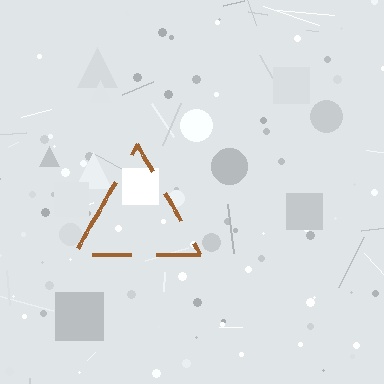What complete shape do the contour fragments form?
The contour fragments form a triangle.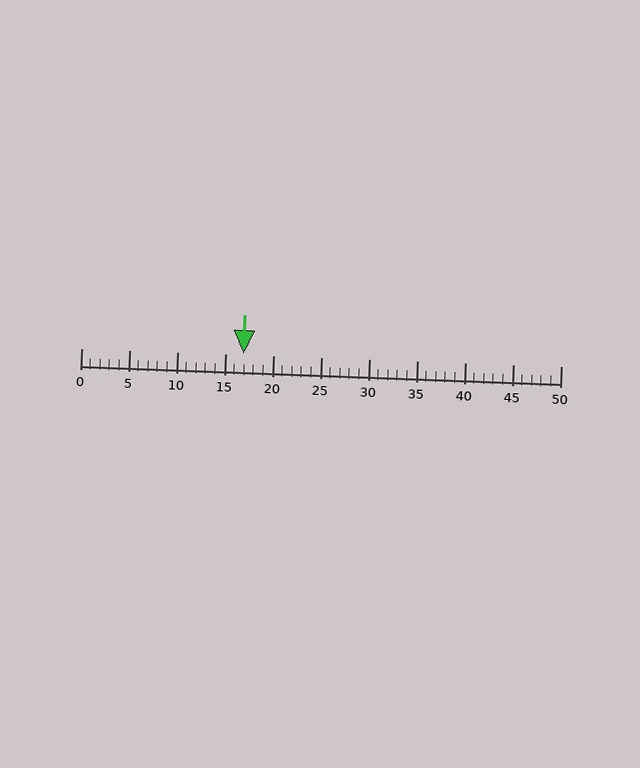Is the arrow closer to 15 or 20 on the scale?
The arrow is closer to 15.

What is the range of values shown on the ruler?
The ruler shows values from 0 to 50.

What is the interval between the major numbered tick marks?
The major tick marks are spaced 5 units apart.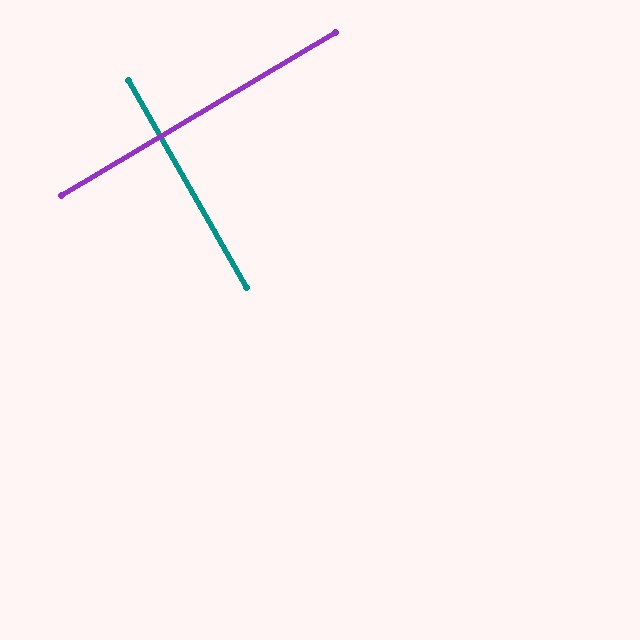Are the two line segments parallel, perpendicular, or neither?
Perpendicular — they meet at approximately 89°.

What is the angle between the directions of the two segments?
Approximately 89 degrees.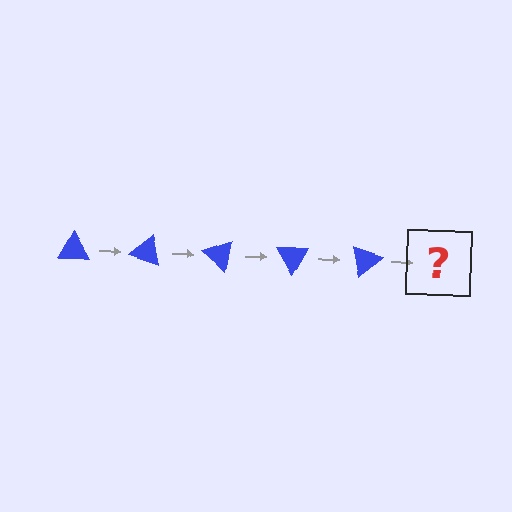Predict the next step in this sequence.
The next step is a blue triangle rotated 100 degrees.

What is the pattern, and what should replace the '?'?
The pattern is that the triangle rotates 20 degrees each step. The '?' should be a blue triangle rotated 100 degrees.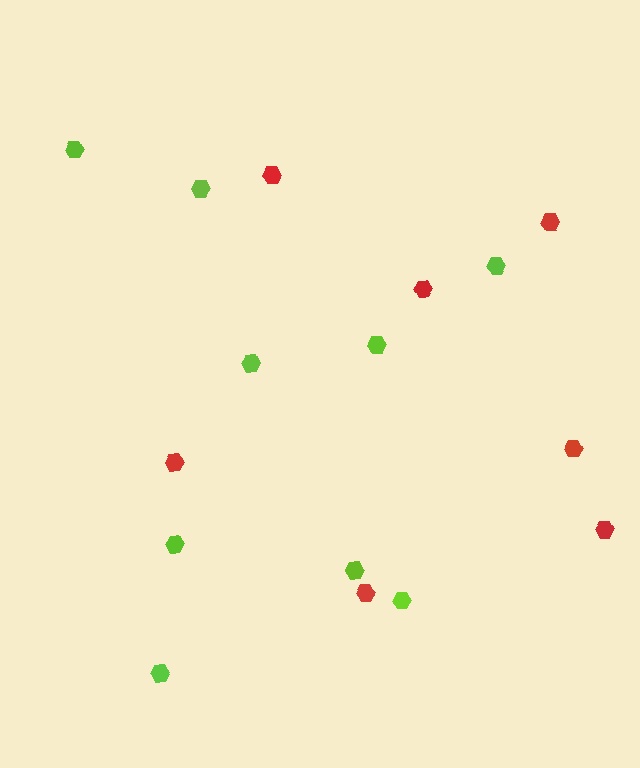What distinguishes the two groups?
There are 2 groups: one group of red hexagons (7) and one group of lime hexagons (9).